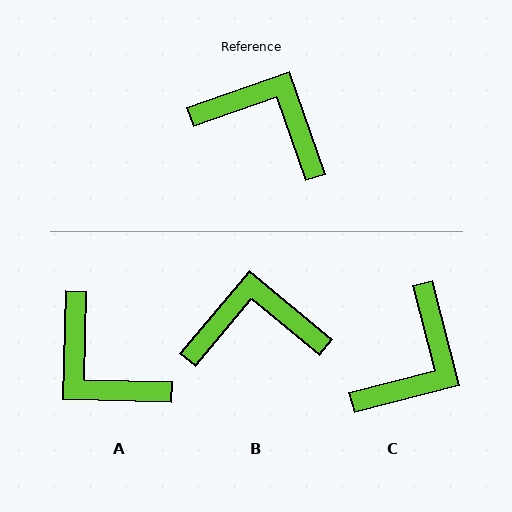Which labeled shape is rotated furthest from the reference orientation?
A, about 159 degrees away.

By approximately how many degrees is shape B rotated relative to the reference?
Approximately 31 degrees counter-clockwise.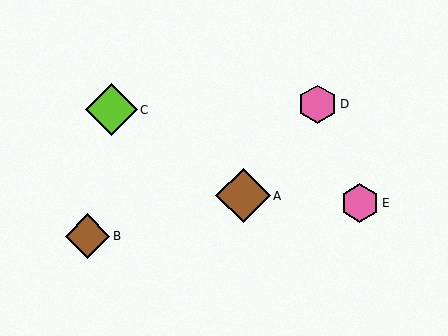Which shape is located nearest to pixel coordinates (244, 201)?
The brown diamond (labeled A) at (243, 196) is nearest to that location.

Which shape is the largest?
The brown diamond (labeled A) is the largest.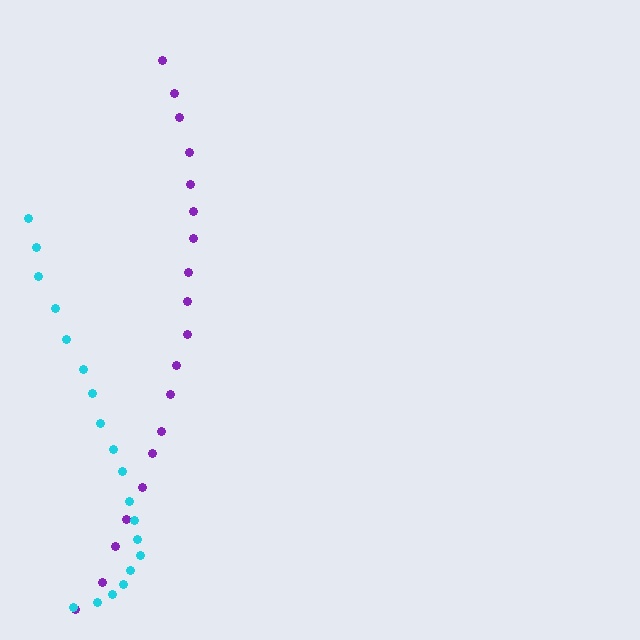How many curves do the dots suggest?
There are 2 distinct paths.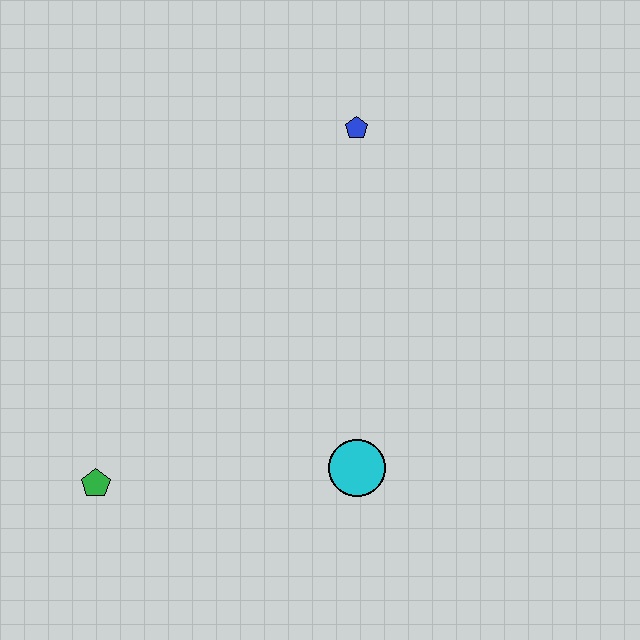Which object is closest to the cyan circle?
The green pentagon is closest to the cyan circle.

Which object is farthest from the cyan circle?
The blue pentagon is farthest from the cyan circle.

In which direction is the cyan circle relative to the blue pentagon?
The cyan circle is below the blue pentagon.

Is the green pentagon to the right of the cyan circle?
No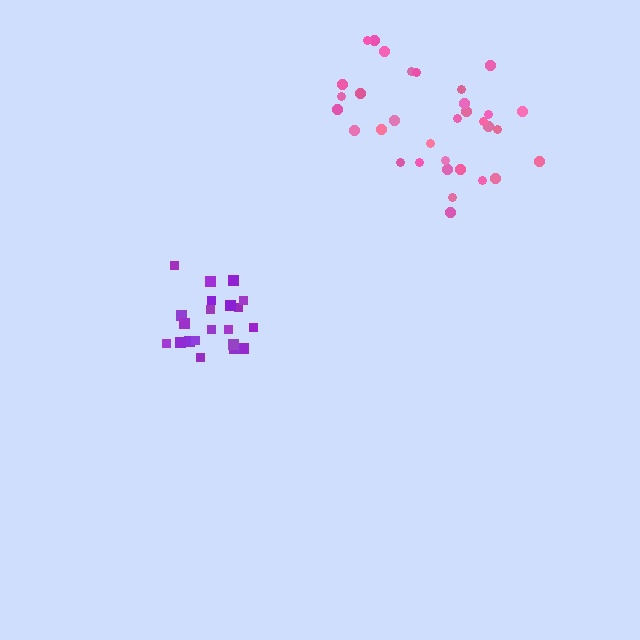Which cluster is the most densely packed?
Purple.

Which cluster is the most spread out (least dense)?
Pink.